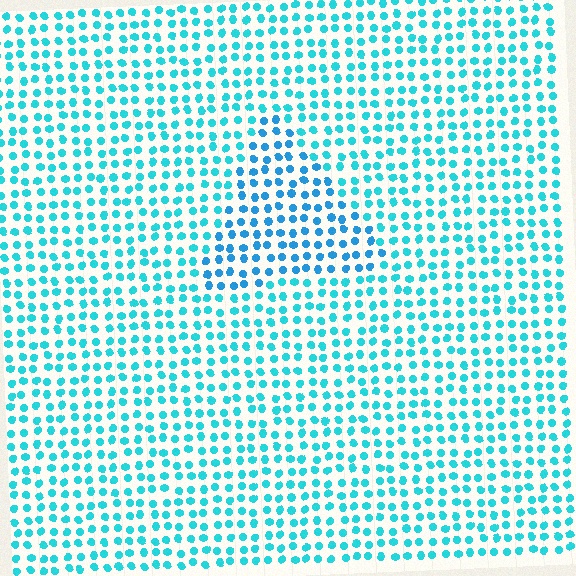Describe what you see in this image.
The image is filled with small cyan elements in a uniform arrangement. A triangle-shaped region is visible where the elements are tinted to a slightly different hue, forming a subtle color boundary.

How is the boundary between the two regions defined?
The boundary is defined purely by a slight shift in hue (about 21 degrees). Spacing, size, and orientation are identical on both sides.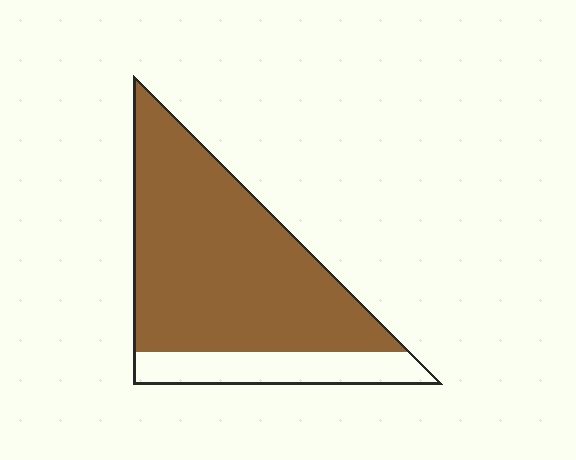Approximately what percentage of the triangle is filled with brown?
Approximately 80%.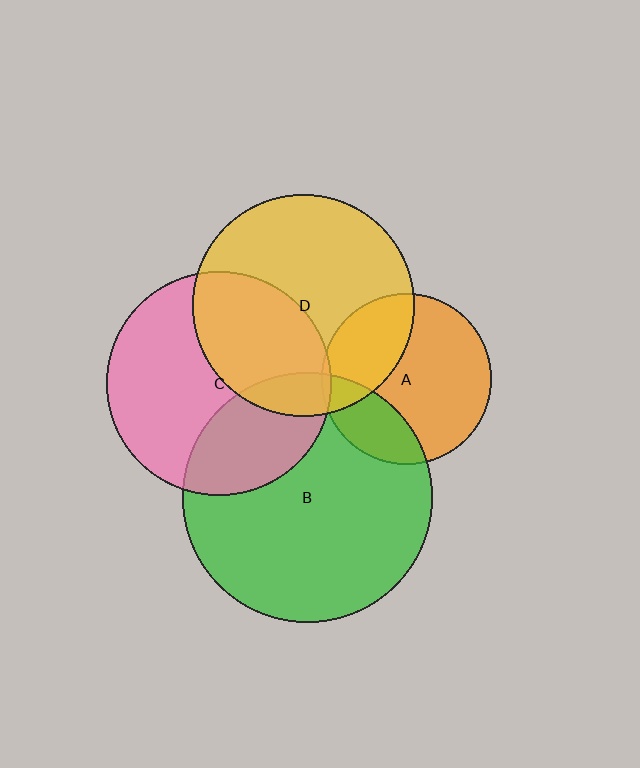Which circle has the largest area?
Circle B (green).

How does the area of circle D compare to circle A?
Approximately 1.7 times.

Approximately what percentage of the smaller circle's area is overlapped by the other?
Approximately 5%.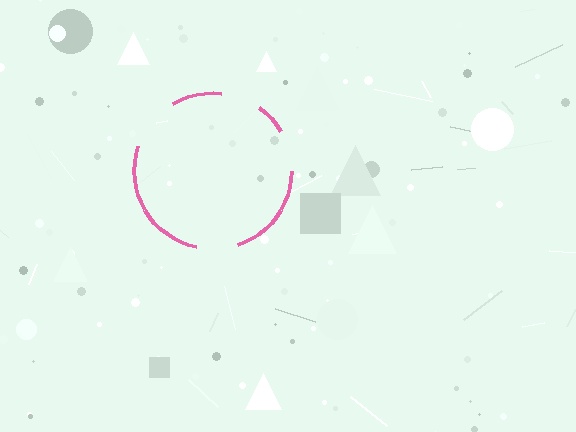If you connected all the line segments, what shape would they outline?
They would outline a circle.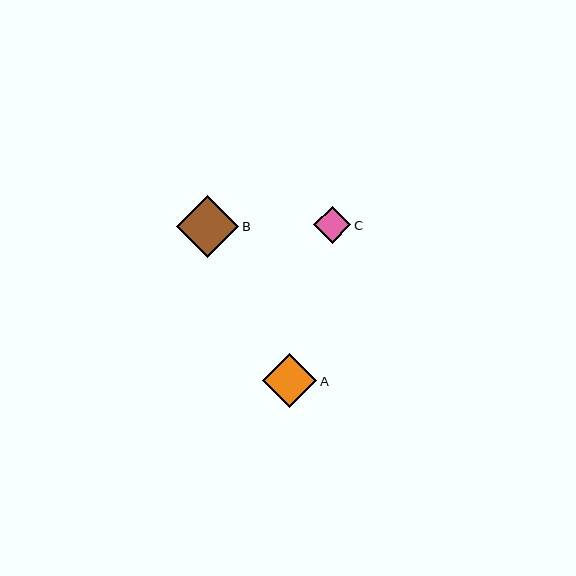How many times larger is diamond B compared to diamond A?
Diamond B is approximately 1.1 times the size of diamond A.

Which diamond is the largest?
Diamond B is the largest with a size of approximately 62 pixels.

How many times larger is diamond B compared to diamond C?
Diamond B is approximately 1.7 times the size of diamond C.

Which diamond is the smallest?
Diamond C is the smallest with a size of approximately 37 pixels.